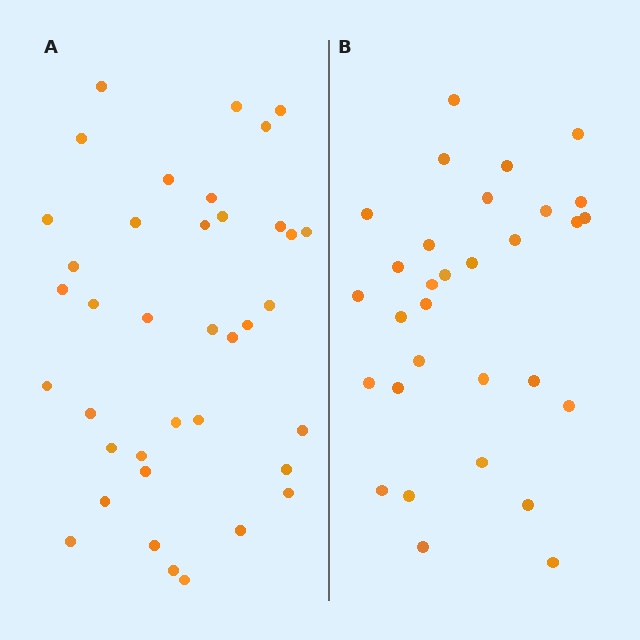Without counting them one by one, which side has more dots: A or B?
Region A (the left region) has more dots.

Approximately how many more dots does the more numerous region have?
Region A has roughly 8 or so more dots than region B.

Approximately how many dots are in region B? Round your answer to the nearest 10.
About 30 dots. (The exact count is 31, which rounds to 30.)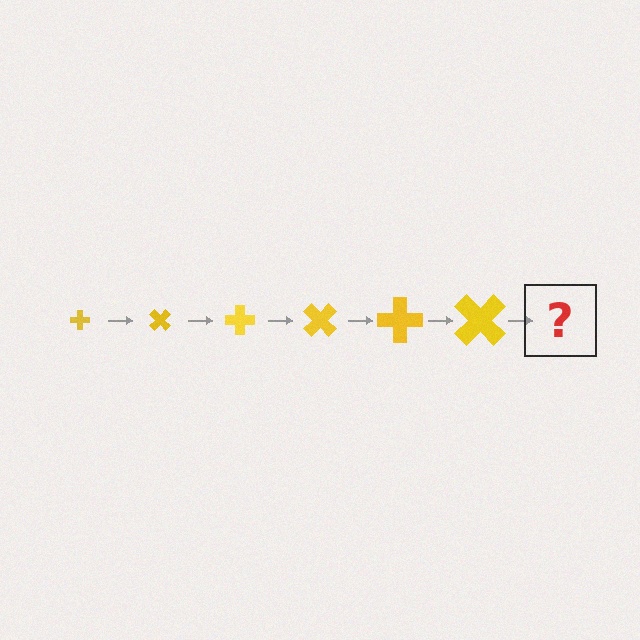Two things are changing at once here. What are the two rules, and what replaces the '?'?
The two rules are that the cross grows larger each step and it rotates 45 degrees each step. The '?' should be a cross, larger than the previous one and rotated 270 degrees from the start.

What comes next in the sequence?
The next element should be a cross, larger than the previous one and rotated 270 degrees from the start.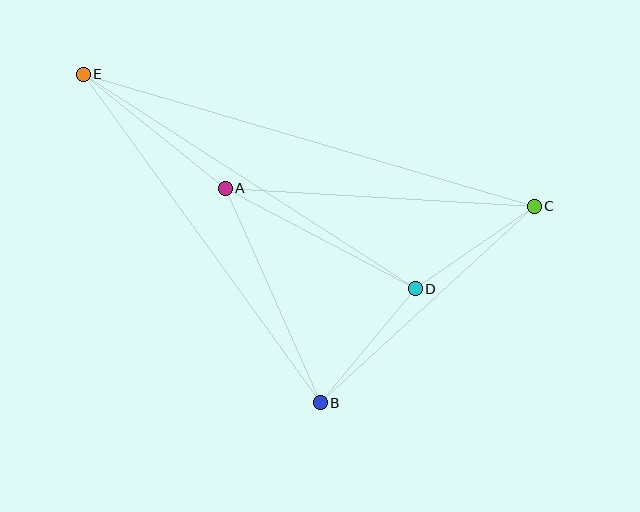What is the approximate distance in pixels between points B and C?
The distance between B and C is approximately 290 pixels.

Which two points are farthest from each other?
Points C and E are farthest from each other.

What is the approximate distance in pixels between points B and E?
The distance between B and E is approximately 405 pixels.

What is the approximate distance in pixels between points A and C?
The distance between A and C is approximately 310 pixels.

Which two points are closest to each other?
Points C and D are closest to each other.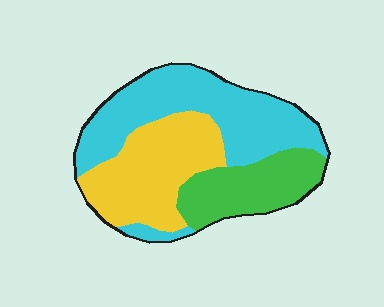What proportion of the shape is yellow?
Yellow covers 33% of the shape.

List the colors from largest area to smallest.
From largest to smallest: cyan, yellow, green.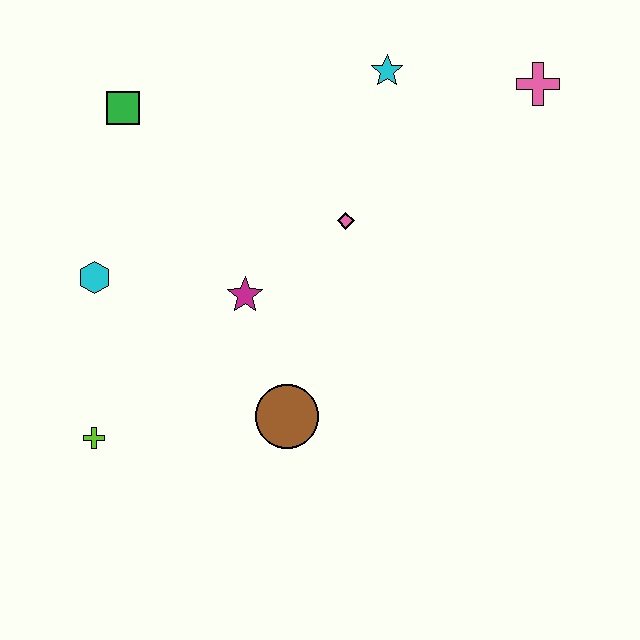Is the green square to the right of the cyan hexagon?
Yes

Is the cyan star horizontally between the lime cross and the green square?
No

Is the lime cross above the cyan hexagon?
No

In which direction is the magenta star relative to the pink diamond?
The magenta star is to the left of the pink diamond.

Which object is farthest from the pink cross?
The lime cross is farthest from the pink cross.